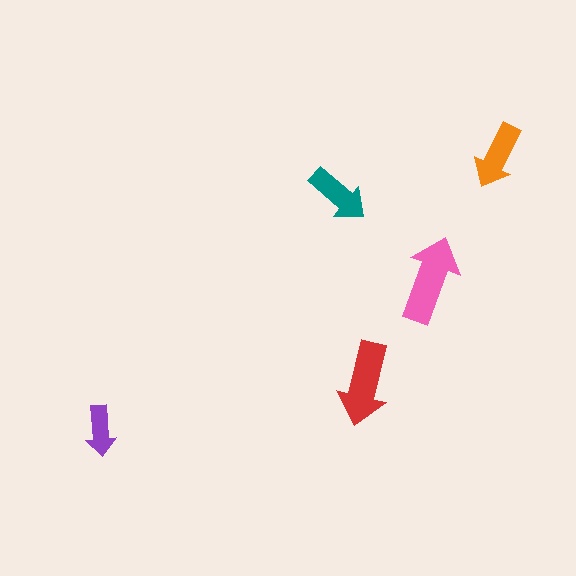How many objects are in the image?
There are 5 objects in the image.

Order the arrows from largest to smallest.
the pink one, the red one, the orange one, the teal one, the purple one.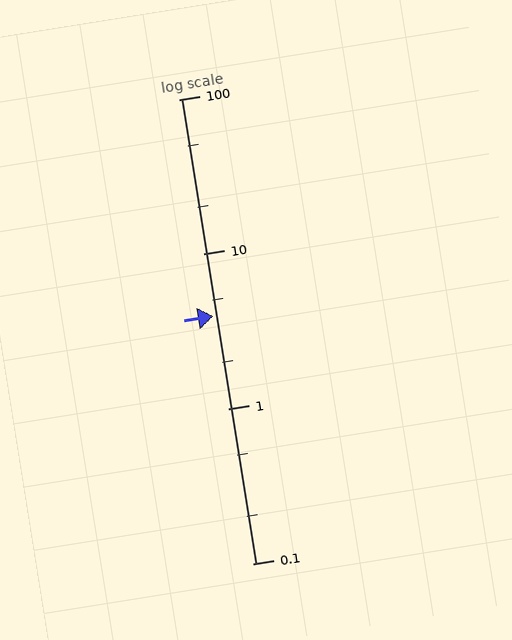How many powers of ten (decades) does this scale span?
The scale spans 3 decades, from 0.1 to 100.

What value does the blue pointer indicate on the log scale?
The pointer indicates approximately 4.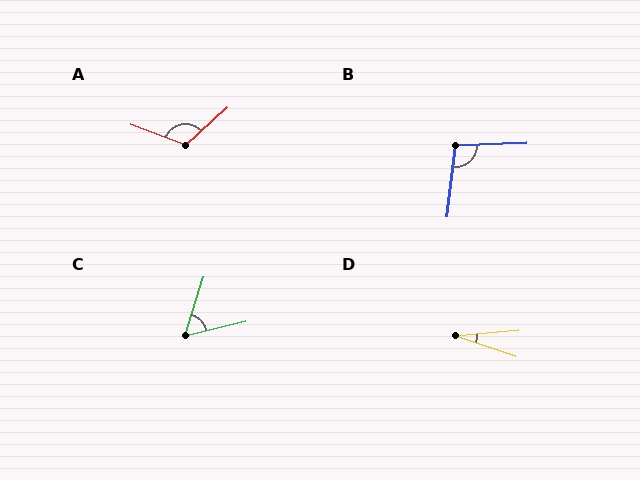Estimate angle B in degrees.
Approximately 99 degrees.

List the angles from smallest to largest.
D (24°), C (58°), B (99°), A (117°).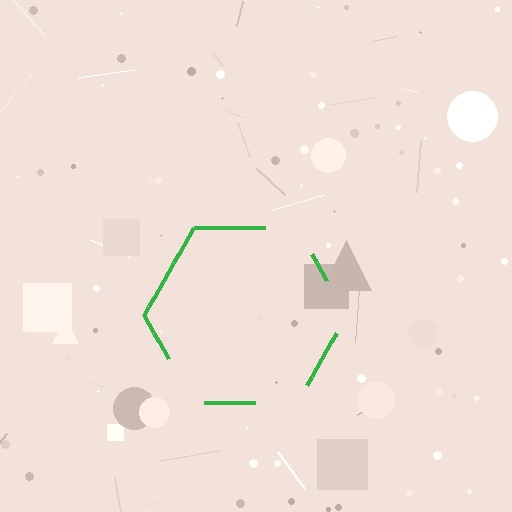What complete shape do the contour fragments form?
The contour fragments form a hexagon.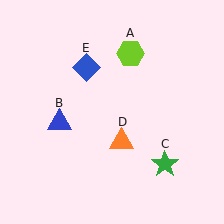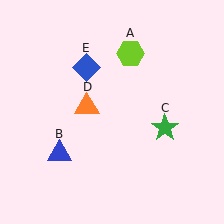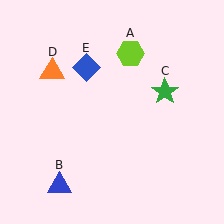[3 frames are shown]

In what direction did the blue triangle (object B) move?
The blue triangle (object B) moved down.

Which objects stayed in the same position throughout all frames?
Lime hexagon (object A) and blue diamond (object E) remained stationary.